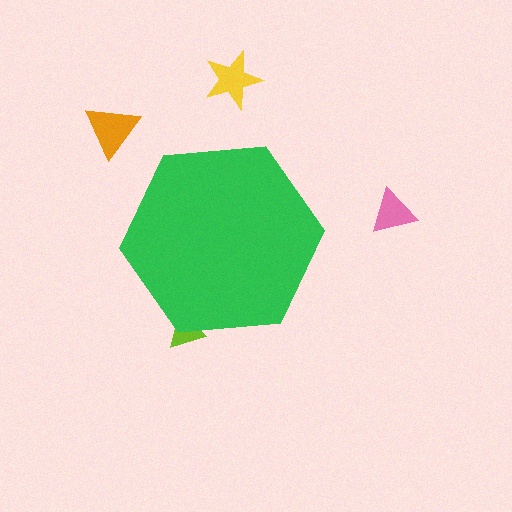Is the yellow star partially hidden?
No, the yellow star is fully visible.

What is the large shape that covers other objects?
A green hexagon.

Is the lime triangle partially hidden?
Yes, the lime triangle is partially hidden behind the green hexagon.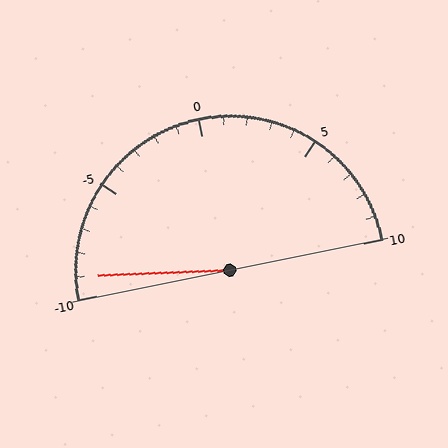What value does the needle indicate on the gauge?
The needle indicates approximately -9.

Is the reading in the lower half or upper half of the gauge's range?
The reading is in the lower half of the range (-10 to 10).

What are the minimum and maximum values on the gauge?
The gauge ranges from -10 to 10.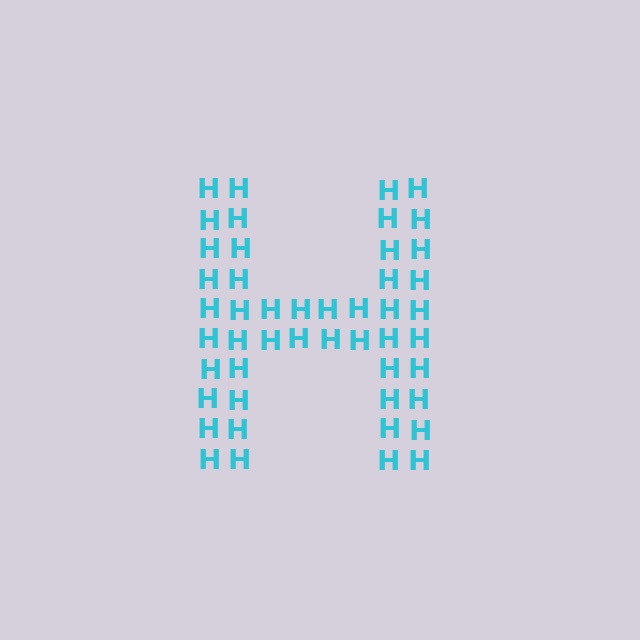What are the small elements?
The small elements are letter H's.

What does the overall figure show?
The overall figure shows the letter H.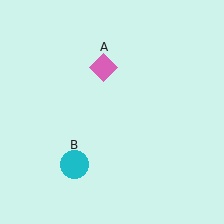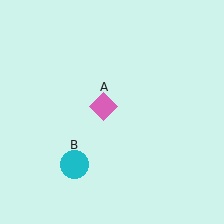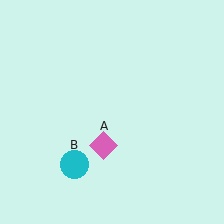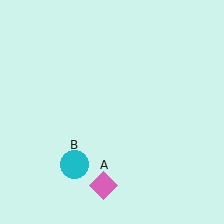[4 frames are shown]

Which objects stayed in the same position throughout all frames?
Cyan circle (object B) remained stationary.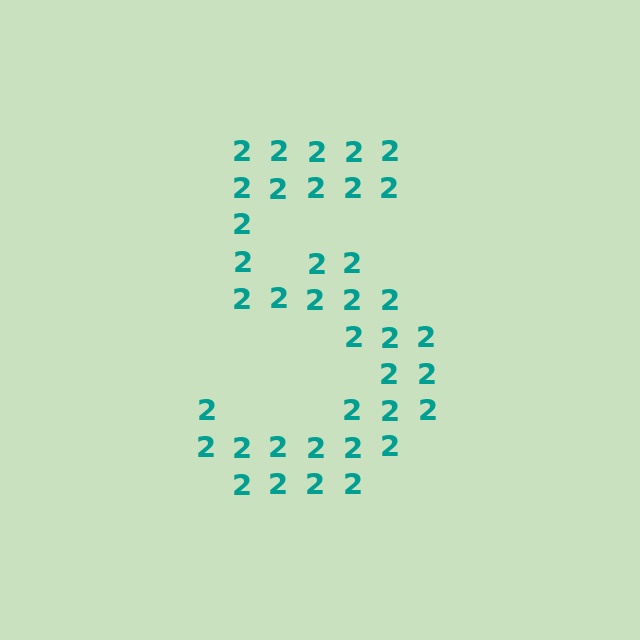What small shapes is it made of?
It is made of small digit 2's.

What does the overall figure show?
The overall figure shows the digit 5.